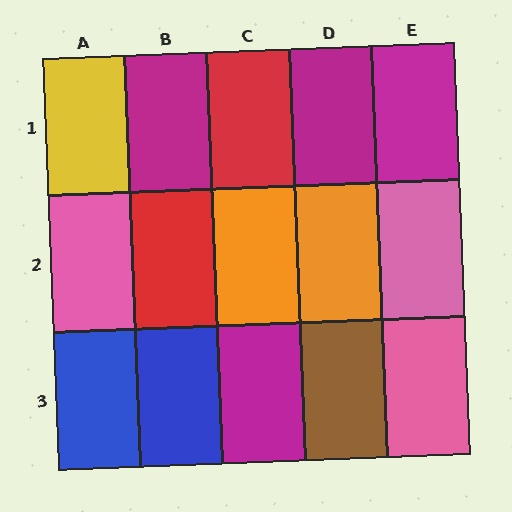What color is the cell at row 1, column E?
Magenta.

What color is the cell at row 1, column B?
Magenta.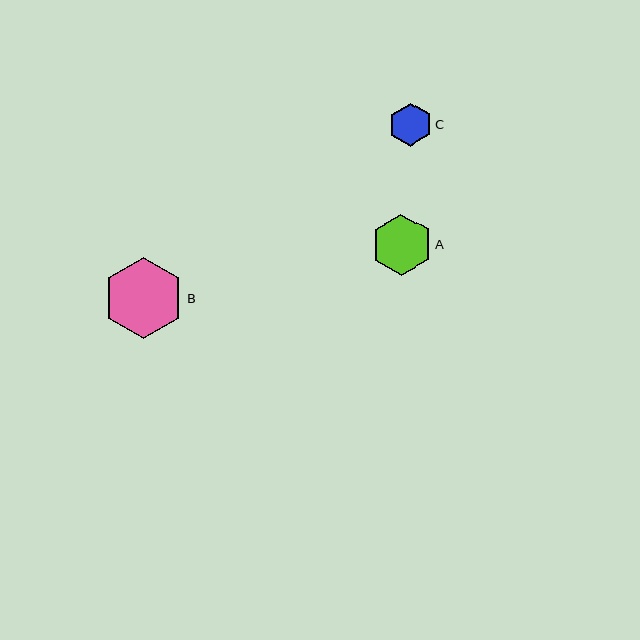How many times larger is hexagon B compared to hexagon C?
Hexagon B is approximately 1.9 times the size of hexagon C.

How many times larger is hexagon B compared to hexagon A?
Hexagon B is approximately 1.3 times the size of hexagon A.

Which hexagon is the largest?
Hexagon B is the largest with a size of approximately 81 pixels.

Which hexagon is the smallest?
Hexagon C is the smallest with a size of approximately 44 pixels.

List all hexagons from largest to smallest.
From largest to smallest: B, A, C.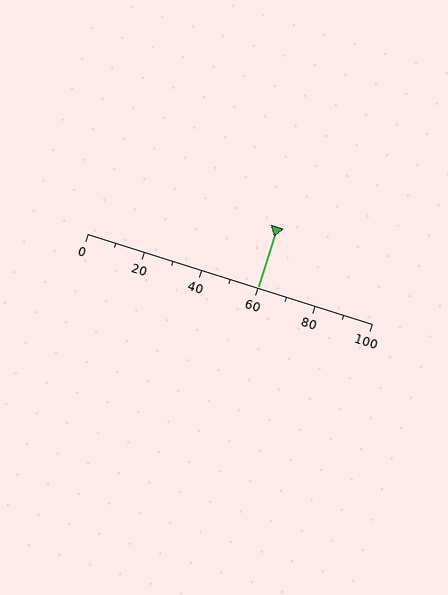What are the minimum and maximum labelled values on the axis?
The axis runs from 0 to 100.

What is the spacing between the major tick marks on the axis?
The major ticks are spaced 20 apart.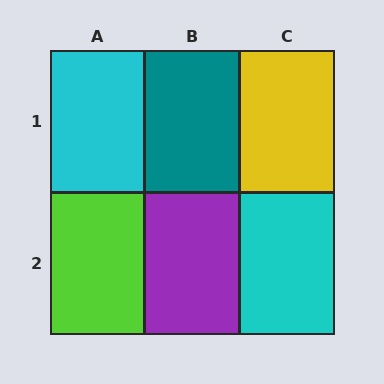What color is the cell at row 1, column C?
Yellow.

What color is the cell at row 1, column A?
Cyan.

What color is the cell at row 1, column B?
Teal.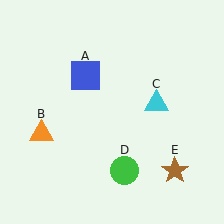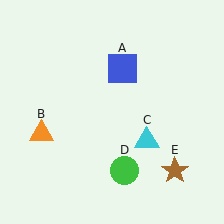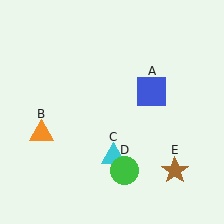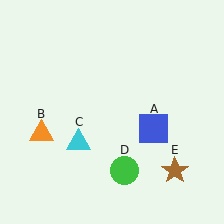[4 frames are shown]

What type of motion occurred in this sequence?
The blue square (object A), cyan triangle (object C) rotated clockwise around the center of the scene.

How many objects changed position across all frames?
2 objects changed position: blue square (object A), cyan triangle (object C).